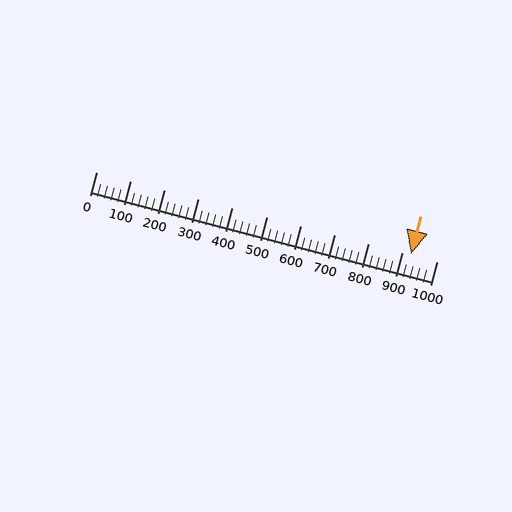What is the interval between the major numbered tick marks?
The major tick marks are spaced 100 units apart.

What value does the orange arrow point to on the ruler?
The orange arrow points to approximately 926.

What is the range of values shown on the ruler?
The ruler shows values from 0 to 1000.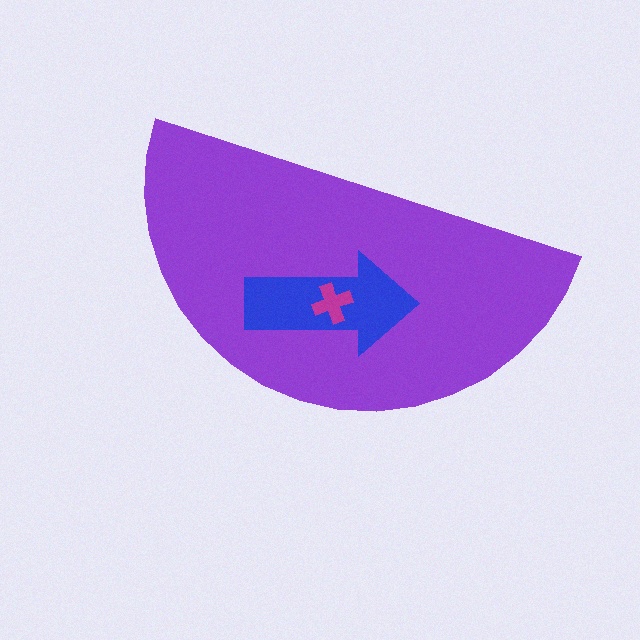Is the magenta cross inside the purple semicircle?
Yes.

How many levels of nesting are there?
3.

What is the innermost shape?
The magenta cross.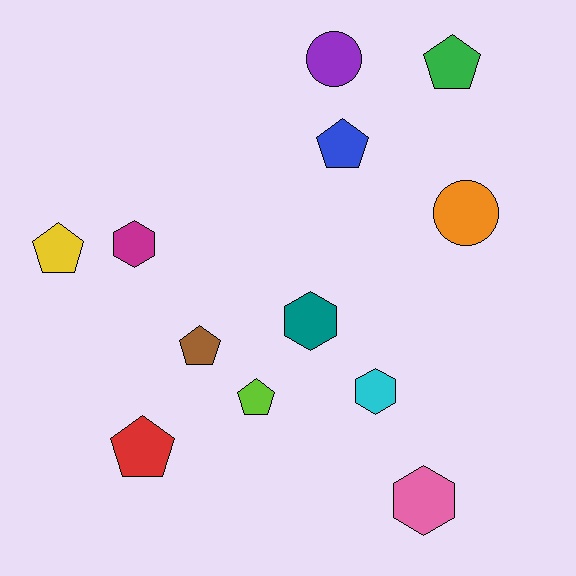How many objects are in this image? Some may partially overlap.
There are 12 objects.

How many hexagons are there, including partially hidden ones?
There are 4 hexagons.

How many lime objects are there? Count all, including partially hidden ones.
There is 1 lime object.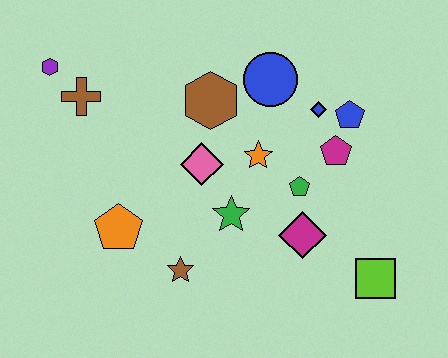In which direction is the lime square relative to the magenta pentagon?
The lime square is below the magenta pentagon.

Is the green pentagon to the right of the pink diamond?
Yes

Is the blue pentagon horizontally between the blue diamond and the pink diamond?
No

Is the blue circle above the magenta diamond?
Yes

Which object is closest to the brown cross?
The purple hexagon is closest to the brown cross.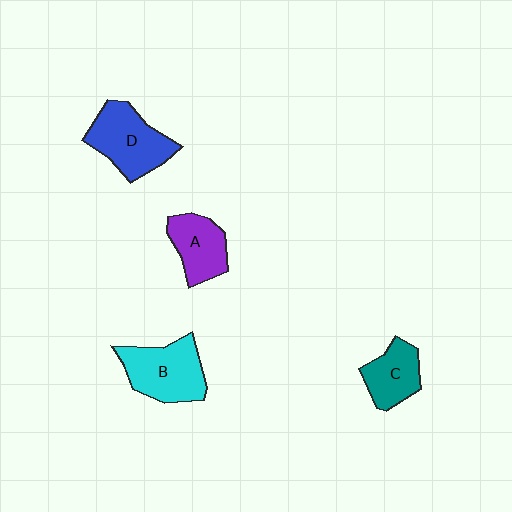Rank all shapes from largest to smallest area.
From largest to smallest: B (cyan), D (blue), A (purple), C (teal).